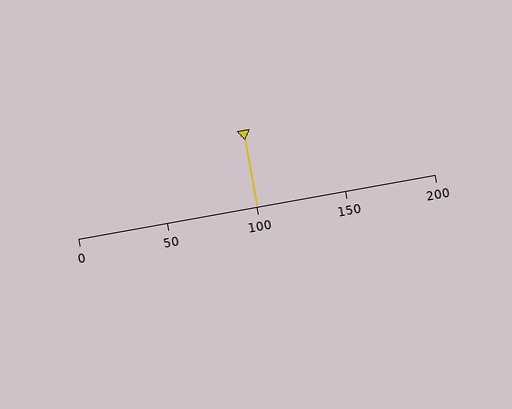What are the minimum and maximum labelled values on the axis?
The axis runs from 0 to 200.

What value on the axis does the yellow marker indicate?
The marker indicates approximately 100.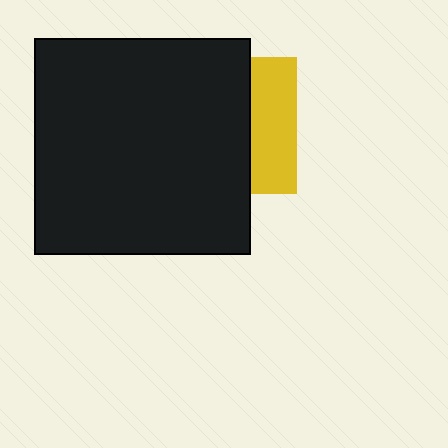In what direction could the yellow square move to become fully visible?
The yellow square could move right. That would shift it out from behind the black square entirely.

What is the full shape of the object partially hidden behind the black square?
The partially hidden object is a yellow square.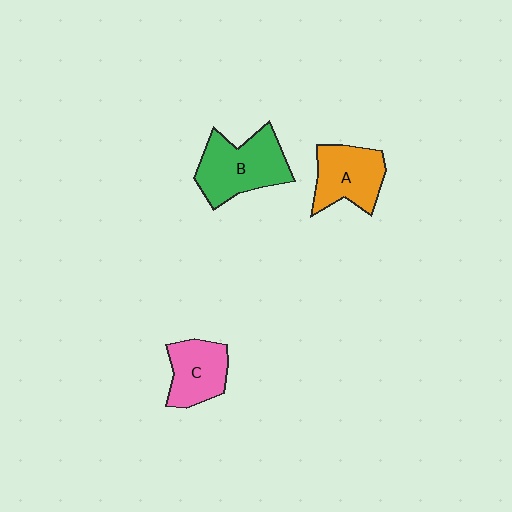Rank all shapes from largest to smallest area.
From largest to smallest: B (green), A (orange), C (pink).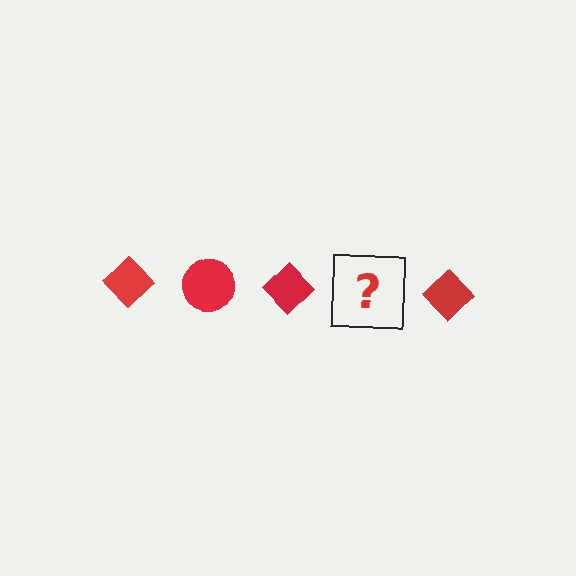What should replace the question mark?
The question mark should be replaced with a red circle.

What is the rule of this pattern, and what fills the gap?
The rule is that the pattern cycles through diamond, circle shapes in red. The gap should be filled with a red circle.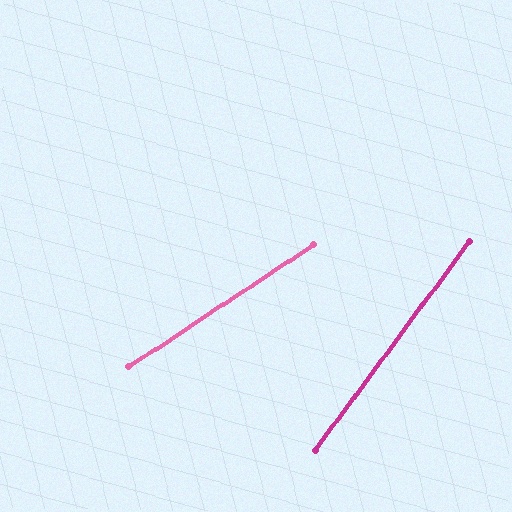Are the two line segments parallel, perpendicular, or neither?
Neither parallel nor perpendicular — they differ by about 20°.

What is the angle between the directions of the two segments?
Approximately 20 degrees.